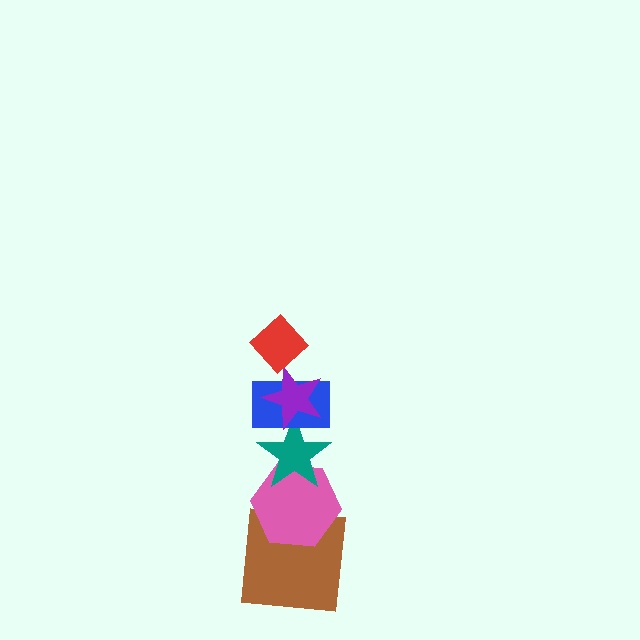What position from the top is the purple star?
The purple star is 2nd from the top.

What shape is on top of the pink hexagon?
The teal star is on top of the pink hexagon.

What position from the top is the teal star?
The teal star is 4th from the top.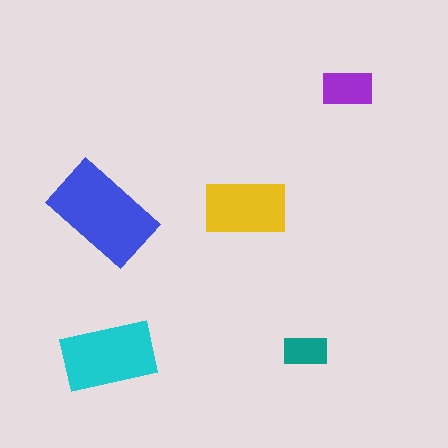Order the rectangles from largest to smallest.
the blue one, the cyan one, the yellow one, the purple one, the teal one.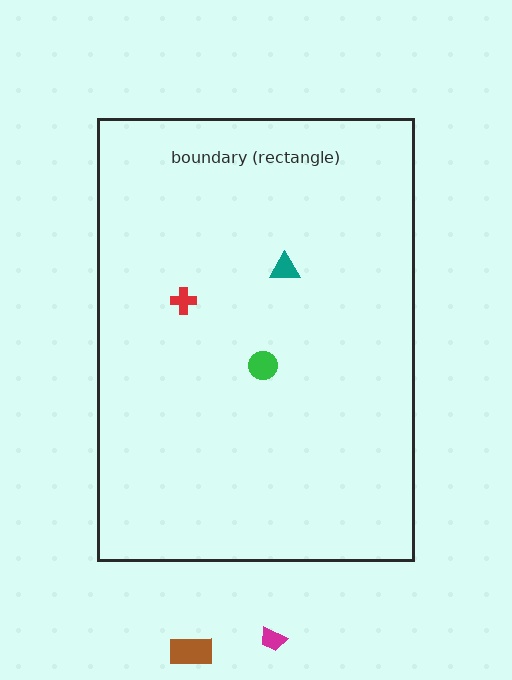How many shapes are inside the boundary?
3 inside, 2 outside.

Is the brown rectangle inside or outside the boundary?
Outside.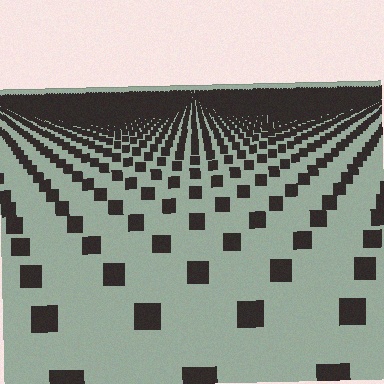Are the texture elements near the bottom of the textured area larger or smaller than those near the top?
Larger. Near the bottom, elements are closer to the viewer and appear at a bigger on-screen size.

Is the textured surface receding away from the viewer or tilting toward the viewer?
The surface is receding away from the viewer. Texture elements get smaller and denser toward the top.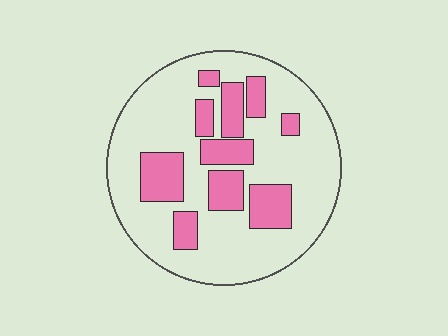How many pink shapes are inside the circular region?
10.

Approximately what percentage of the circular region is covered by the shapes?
Approximately 25%.